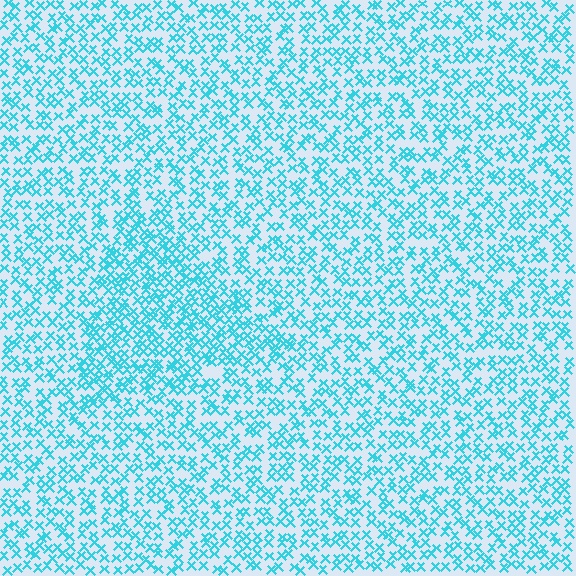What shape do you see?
I see a triangle.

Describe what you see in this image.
The image contains small cyan elements arranged at two different densities. A triangle-shaped region is visible where the elements are more densely packed than the surrounding area.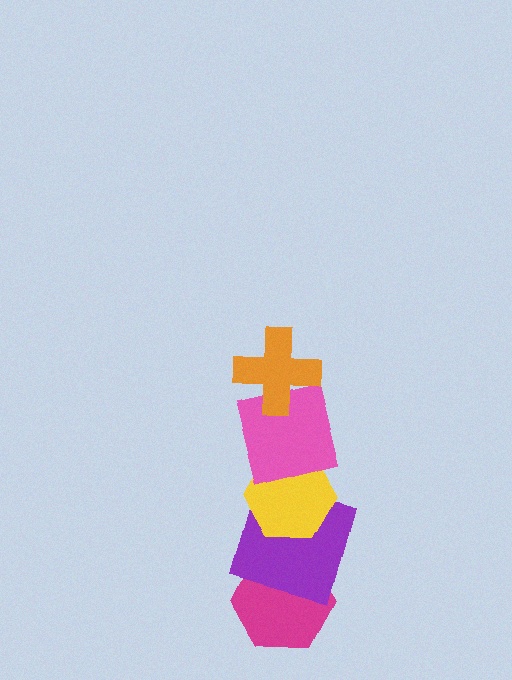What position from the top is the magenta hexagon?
The magenta hexagon is 5th from the top.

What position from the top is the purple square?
The purple square is 4th from the top.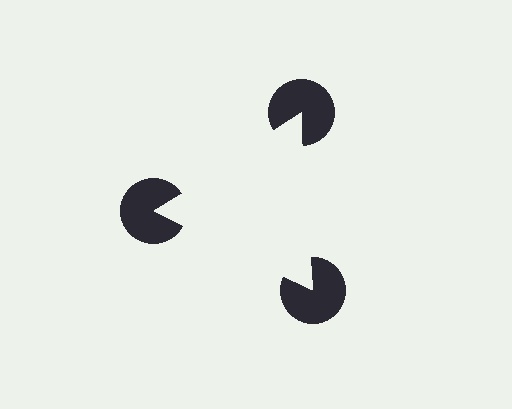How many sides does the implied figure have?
3 sides.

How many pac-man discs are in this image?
There are 3 — one at each vertex of the illusory triangle.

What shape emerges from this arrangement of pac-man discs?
An illusory triangle — its edges are inferred from the aligned wedge cuts in the pac-man discs, not physically drawn.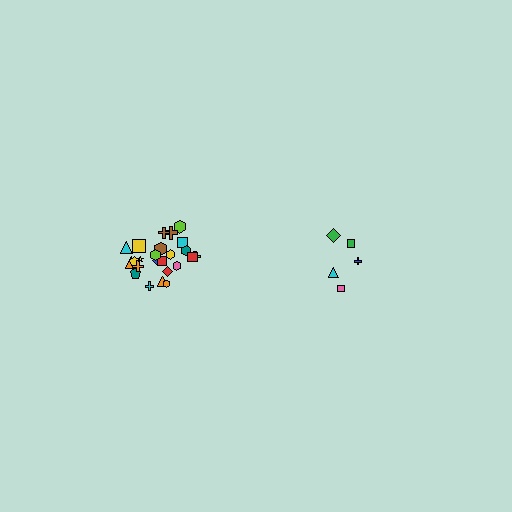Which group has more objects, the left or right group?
The left group.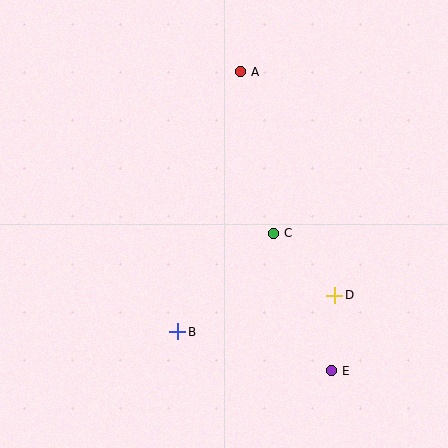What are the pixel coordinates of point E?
Point E is at (332, 371).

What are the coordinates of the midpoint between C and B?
The midpoint between C and B is at (226, 282).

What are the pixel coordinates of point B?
Point B is at (178, 332).